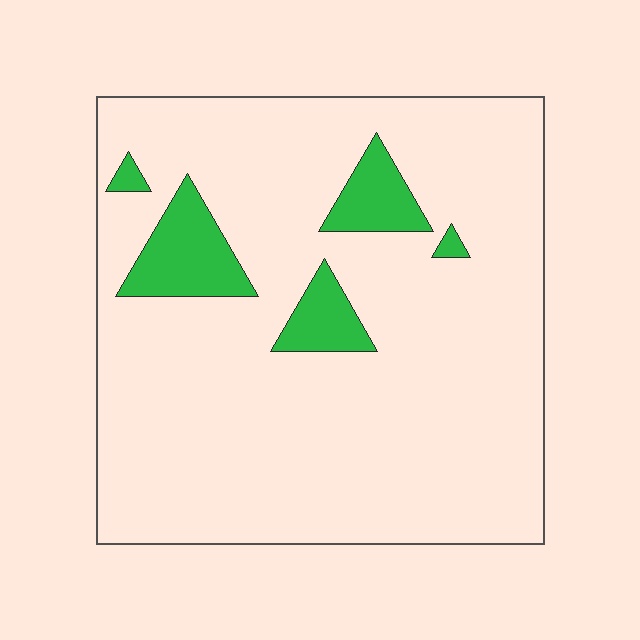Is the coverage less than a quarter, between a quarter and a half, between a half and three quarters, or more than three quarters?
Less than a quarter.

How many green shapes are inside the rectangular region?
5.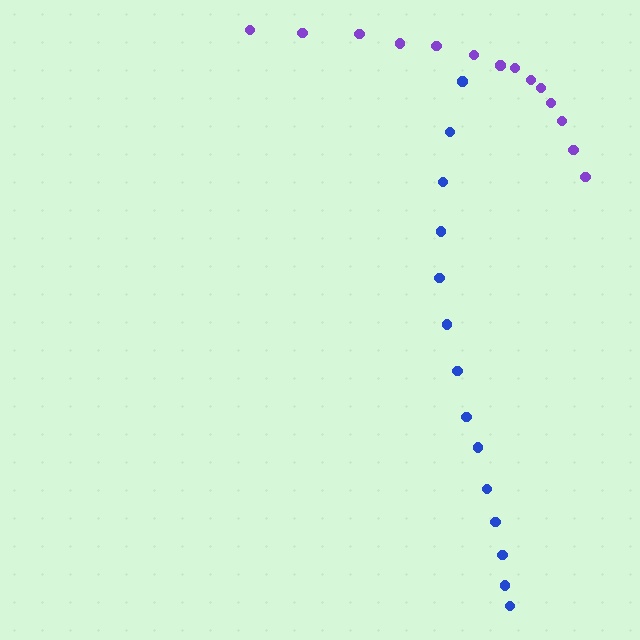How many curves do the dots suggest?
There are 2 distinct paths.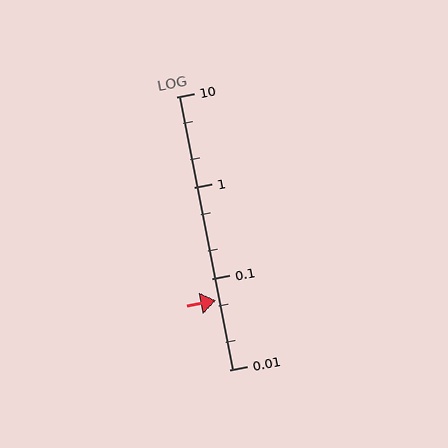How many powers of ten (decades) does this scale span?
The scale spans 3 decades, from 0.01 to 10.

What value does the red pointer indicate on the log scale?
The pointer indicates approximately 0.058.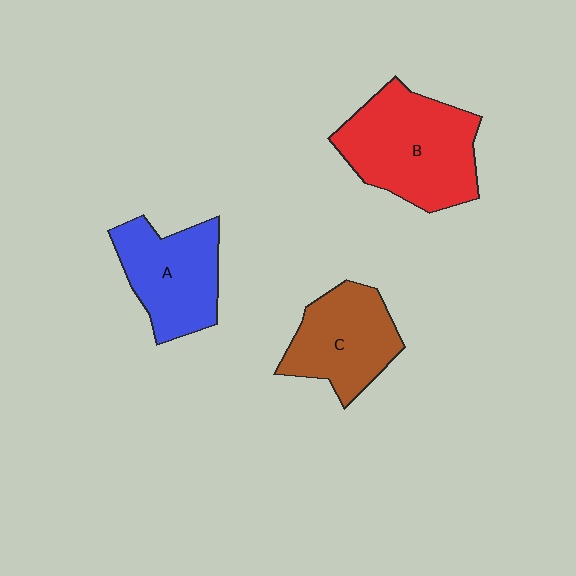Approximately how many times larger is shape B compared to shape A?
Approximately 1.4 times.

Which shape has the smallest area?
Shape C (brown).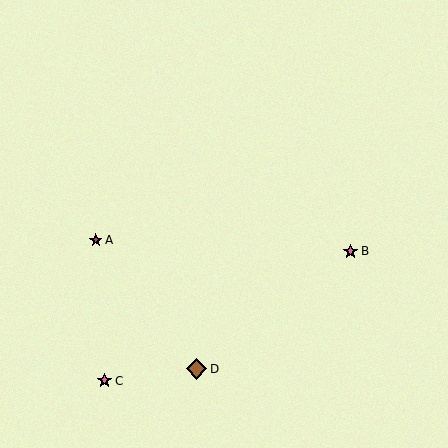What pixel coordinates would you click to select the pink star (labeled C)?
Click at (105, 381) to select the pink star C.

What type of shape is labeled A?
Shape A is a magenta star.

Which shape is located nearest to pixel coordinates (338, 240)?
The pink star (labeled B) at (351, 251) is nearest to that location.